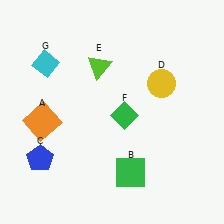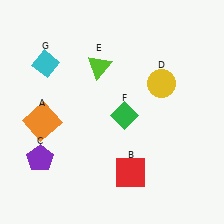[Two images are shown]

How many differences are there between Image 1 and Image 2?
There are 2 differences between the two images.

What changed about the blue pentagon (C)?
In Image 1, C is blue. In Image 2, it changed to purple.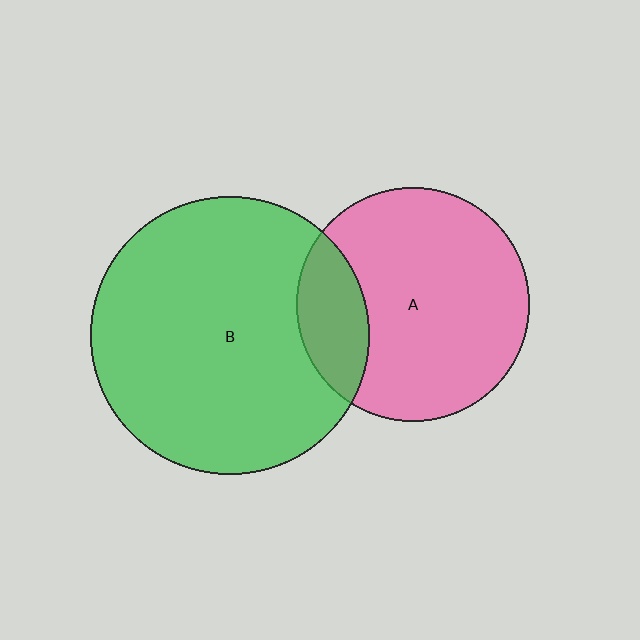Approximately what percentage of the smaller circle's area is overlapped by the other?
Approximately 20%.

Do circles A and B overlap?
Yes.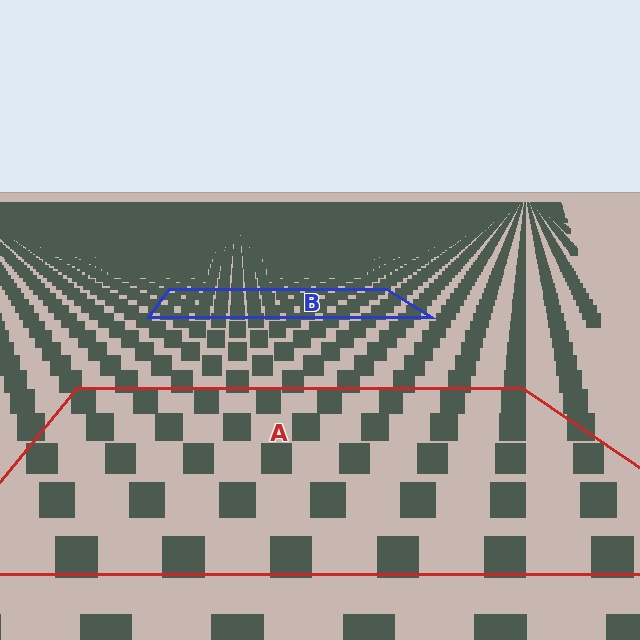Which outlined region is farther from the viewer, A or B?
Region B is farther from the viewer — the texture elements inside it appear smaller and more densely packed.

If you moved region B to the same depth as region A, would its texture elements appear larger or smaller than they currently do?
They would appear larger. At a closer depth, the same texture elements are projected at a bigger on-screen size.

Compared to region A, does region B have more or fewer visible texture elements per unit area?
Region B has more texture elements per unit area — they are packed more densely because it is farther away.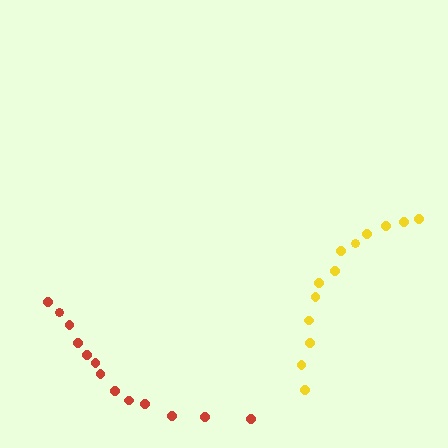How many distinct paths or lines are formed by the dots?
There are 2 distinct paths.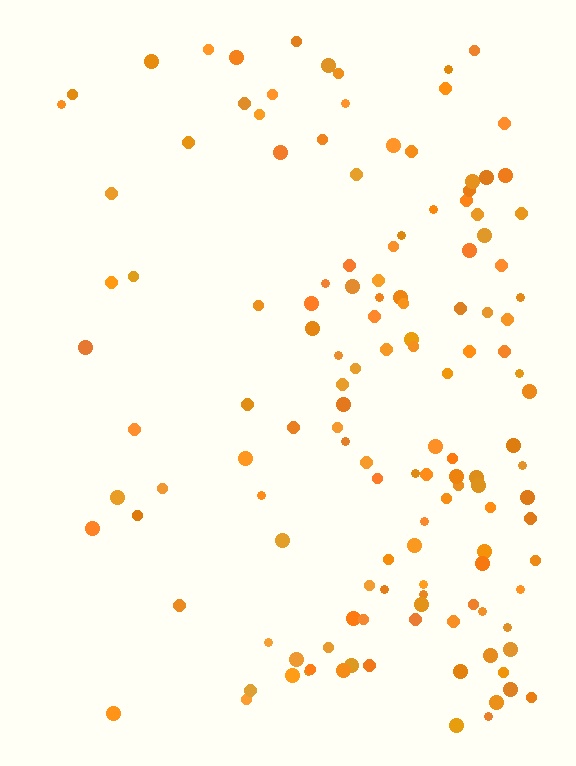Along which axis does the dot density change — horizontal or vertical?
Horizontal.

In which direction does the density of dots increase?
From left to right, with the right side densest.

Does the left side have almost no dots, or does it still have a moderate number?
Still a moderate number, just noticeably fewer than the right.